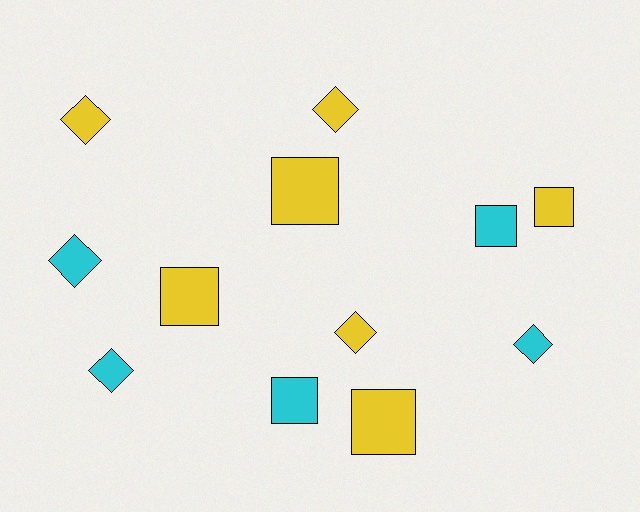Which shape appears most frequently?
Square, with 6 objects.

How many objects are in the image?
There are 12 objects.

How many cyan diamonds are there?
There are 3 cyan diamonds.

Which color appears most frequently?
Yellow, with 7 objects.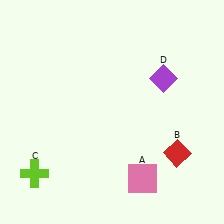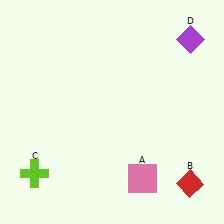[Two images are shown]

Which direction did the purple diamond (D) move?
The purple diamond (D) moved up.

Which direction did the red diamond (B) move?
The red diamond (B) moved down.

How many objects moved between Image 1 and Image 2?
2 objects moved between the two images.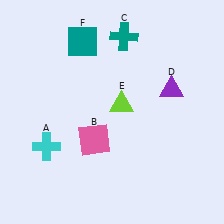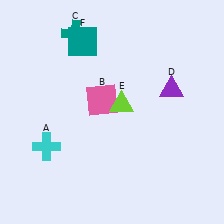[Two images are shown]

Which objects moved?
The objects that moved are: the pink square (B), the teal cross (C).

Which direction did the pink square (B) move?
The pink square (B) moved up.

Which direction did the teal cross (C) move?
The teal cross (C) moved left.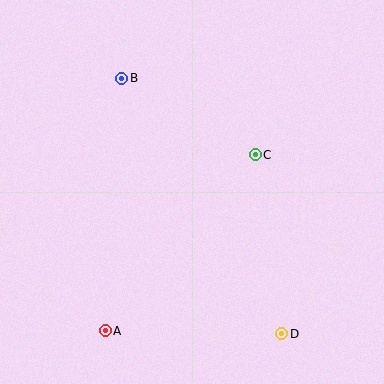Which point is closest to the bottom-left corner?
Point A is closest to the bottom-left corner.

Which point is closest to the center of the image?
Point C at (255, 155) is closest to the center.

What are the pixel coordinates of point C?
Point C is at (255, 155).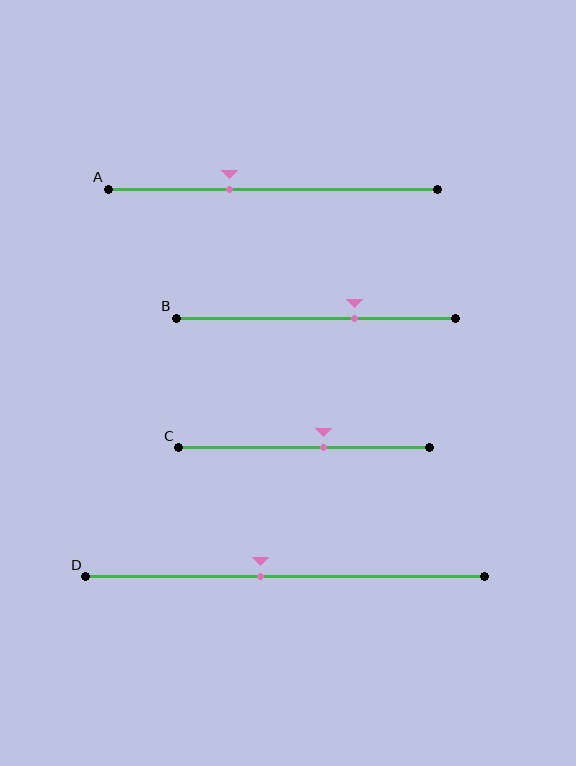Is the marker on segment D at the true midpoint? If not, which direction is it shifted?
No, the marker on segment D is shifted to the left by about 6% of the segment length.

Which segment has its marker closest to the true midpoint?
Segment D has its marker closest to the true midpoint.